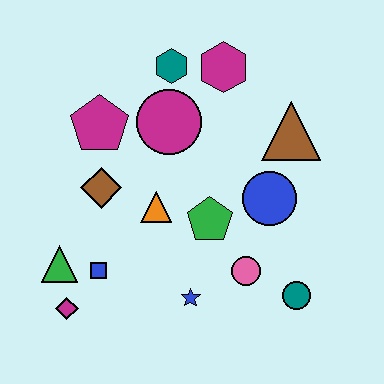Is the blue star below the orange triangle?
Yes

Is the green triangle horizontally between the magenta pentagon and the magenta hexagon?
No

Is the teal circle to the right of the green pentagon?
Yes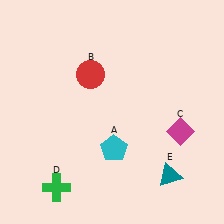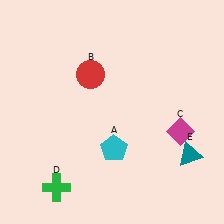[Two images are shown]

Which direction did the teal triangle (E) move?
The teal triangle (E) moved up.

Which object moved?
The teal triangle (E) moved up.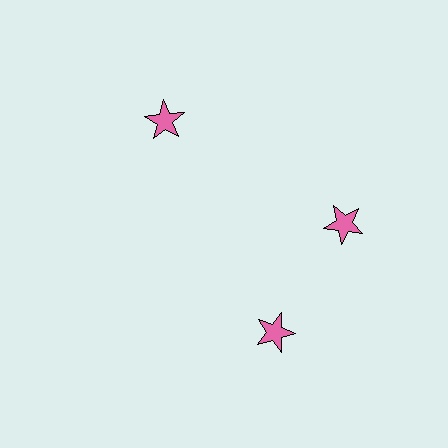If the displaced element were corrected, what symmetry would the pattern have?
It would have 3-fold rotational symmetry — the pattern would map onto itself every 120 degrees.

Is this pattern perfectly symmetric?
No. The 3 pink stars are arranged in a ring, but one element near the 7 o'clock position is rotated out of alignment along the ring, breaking the 3-fold rotational symmetry.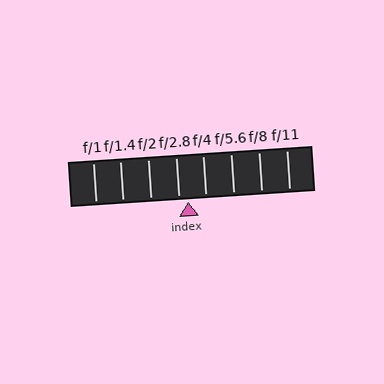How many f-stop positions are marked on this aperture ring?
There are 8 f-stop positions marked.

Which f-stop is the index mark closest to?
The index mark is closest to f/2.8.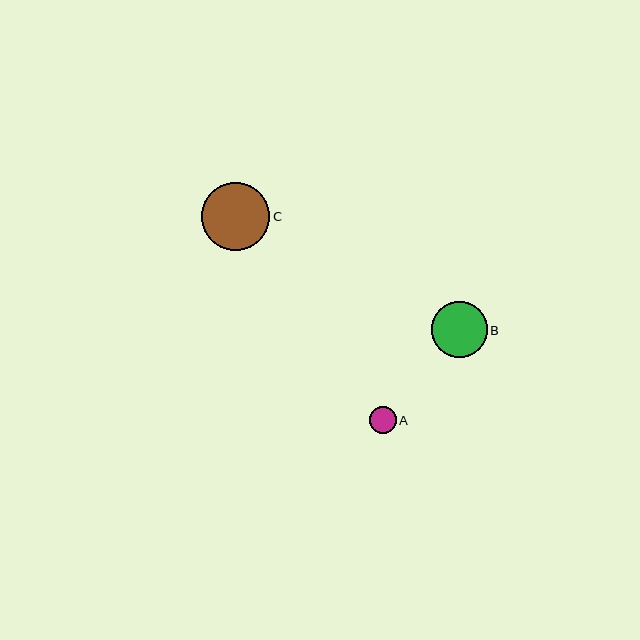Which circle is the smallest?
Circle A is the smallest with a size of approximately 27 pixels.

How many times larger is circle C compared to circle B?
Circle C is approximately 1.2 times the size of circle B.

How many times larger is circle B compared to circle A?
Circle B is approximately 2.1 times the size of circle A.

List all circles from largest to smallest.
From largest to smallest: C, B, A.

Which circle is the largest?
Circle C is the largest with a size of approximately 69 pixels.